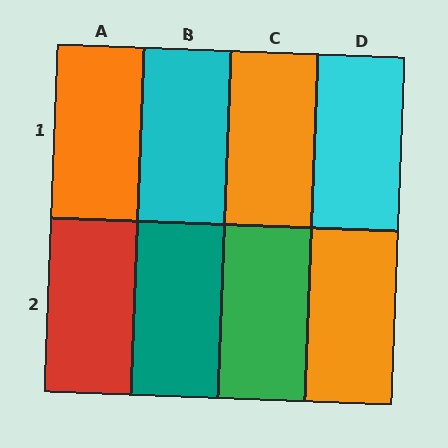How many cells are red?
1 cell is red.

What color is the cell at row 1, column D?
Cyan.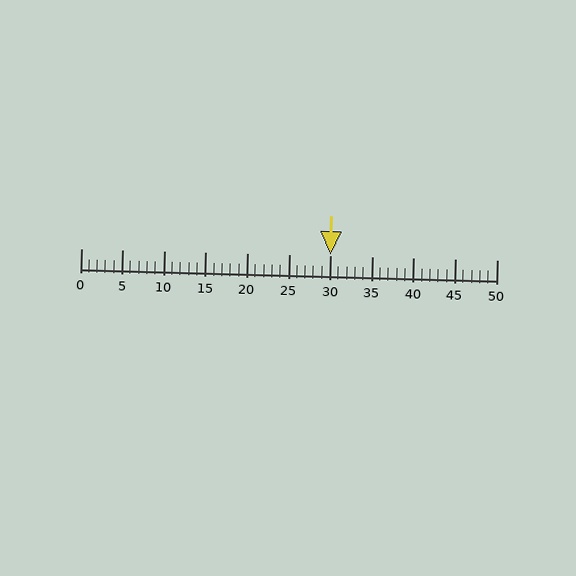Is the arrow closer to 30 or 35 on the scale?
The arrow is closer to 30.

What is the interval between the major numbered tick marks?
The major tick marks are spaced 5 units apart.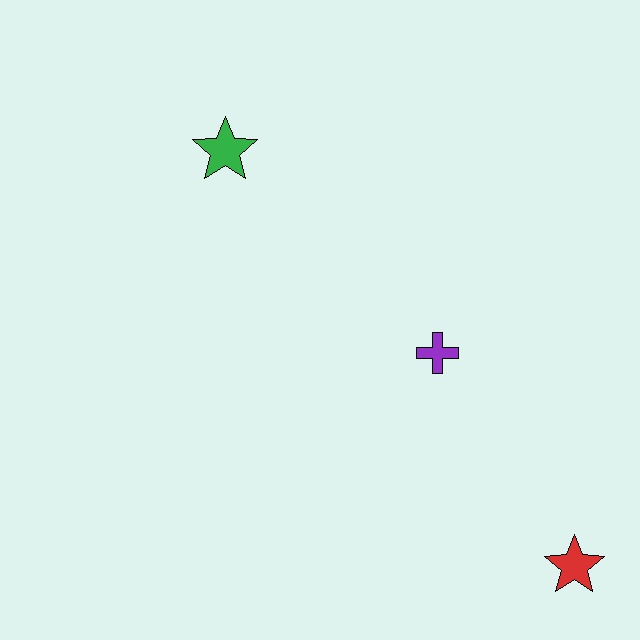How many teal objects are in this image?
There are no teal objects.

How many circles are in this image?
There are no circles.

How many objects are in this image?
There are 3 objects.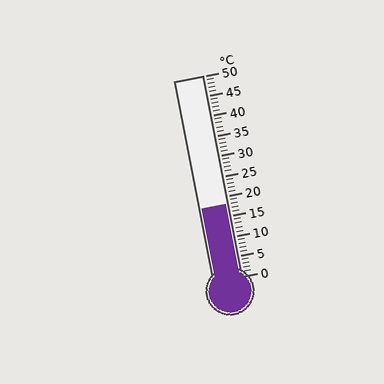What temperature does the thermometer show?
The thermometer shows approximately 18°C.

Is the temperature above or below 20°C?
The temperature is below 20°C.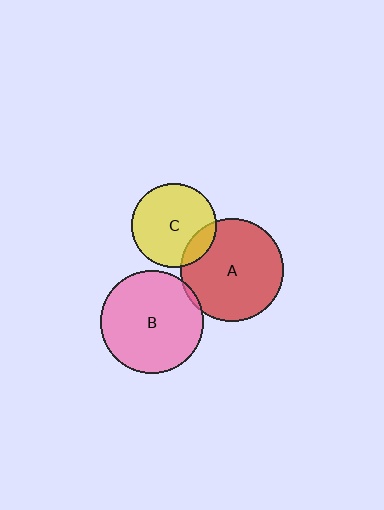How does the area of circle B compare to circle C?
Approximately 1.5 times.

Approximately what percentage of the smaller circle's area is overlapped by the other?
Approximately 15%.